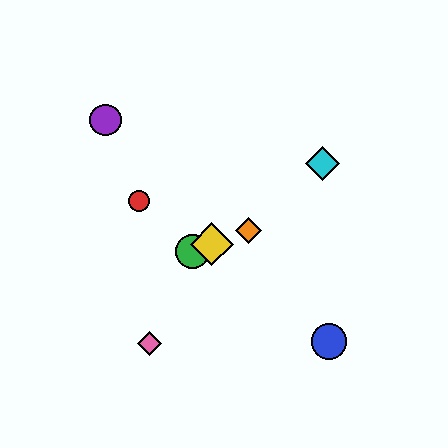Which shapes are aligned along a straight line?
The green circle, the yellow diamond, the orange diamond are aligned along a straight line.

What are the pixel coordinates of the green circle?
The green circle is at (192, 252).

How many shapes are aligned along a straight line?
3 shapes (the green circle, the yellow diamond, the orange diamond) are aligned along a straight line.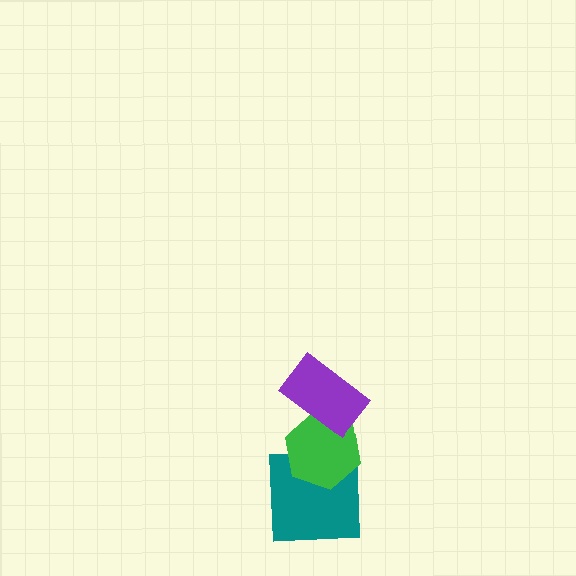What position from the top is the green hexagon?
The green hexagon is 2nd from the top.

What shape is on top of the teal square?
The green hexagon is on top of the teal square.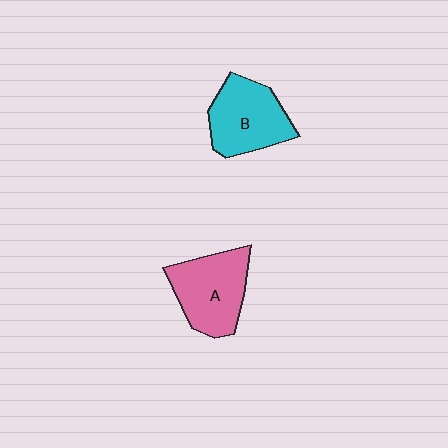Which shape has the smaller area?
Shape B (cyan).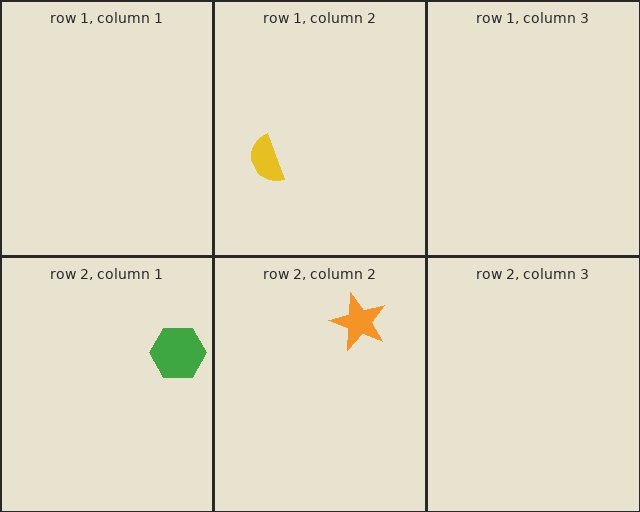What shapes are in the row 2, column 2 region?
The orange star.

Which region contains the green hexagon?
The row 2, column 1 region.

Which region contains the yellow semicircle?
The row 1, column 2 region.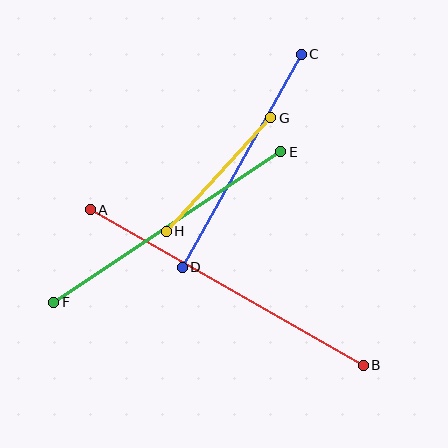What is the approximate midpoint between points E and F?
The midpoint is at approximately (167, 227) pixels.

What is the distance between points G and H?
The distance is approximately 154 pixels.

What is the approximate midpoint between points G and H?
The midpoint is at approximately (218, 174) pixels.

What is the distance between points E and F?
The distance is approximately 272 pixels.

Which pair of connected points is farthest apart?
Points A and B are farthest apart.